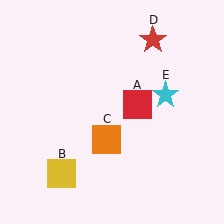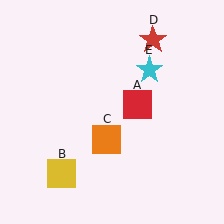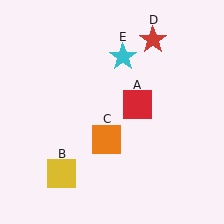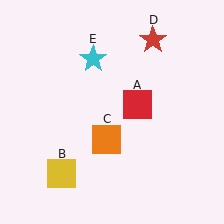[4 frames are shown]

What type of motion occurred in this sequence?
The cyan star (object E) rotated counterclockwise around the center of the scene.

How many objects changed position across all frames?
1 object changed position: cyan star (object E).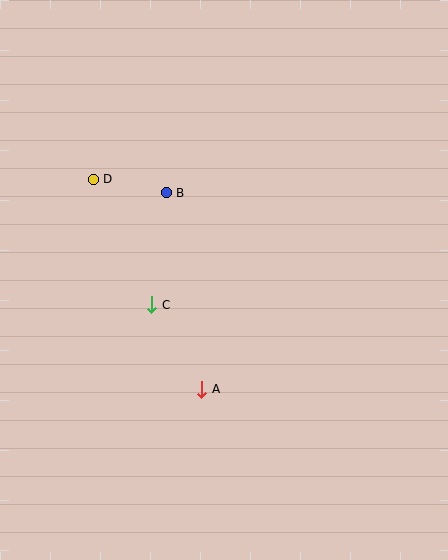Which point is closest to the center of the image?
Point C at (152, 305) is closest to the center.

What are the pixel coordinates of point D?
Point D is at (93, 179).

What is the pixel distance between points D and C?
The distance between D and C is 139 pixels.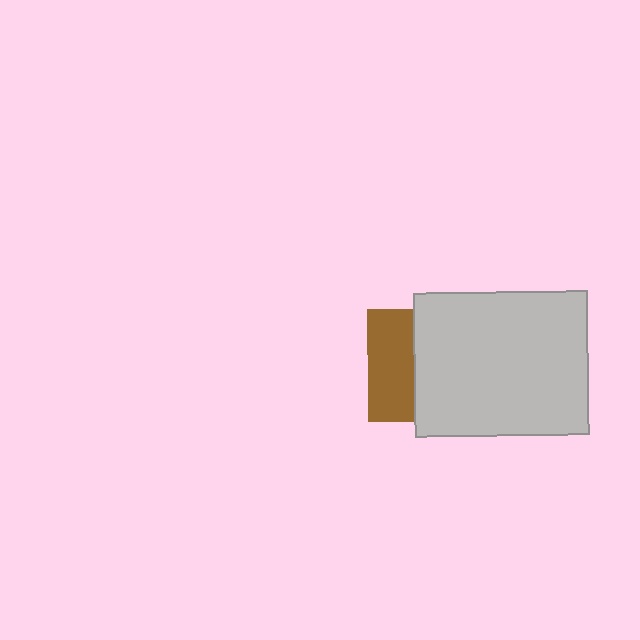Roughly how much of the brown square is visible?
A small part of it is visible (roughly 41%).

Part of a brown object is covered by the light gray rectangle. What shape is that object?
It is a square.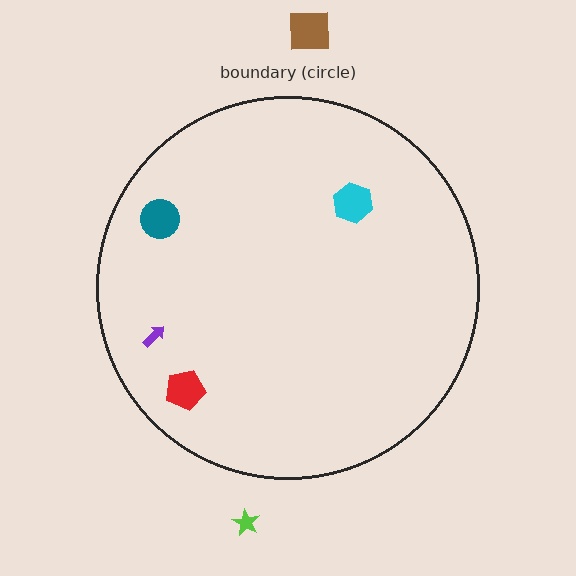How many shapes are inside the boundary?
4 inside, 2 outside.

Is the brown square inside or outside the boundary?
Outside.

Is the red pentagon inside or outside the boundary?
Inside.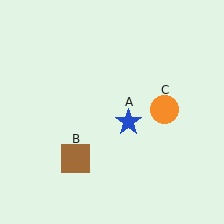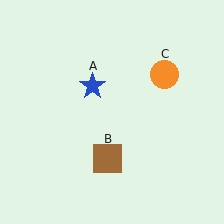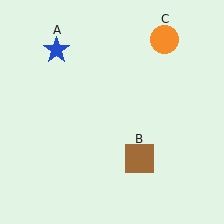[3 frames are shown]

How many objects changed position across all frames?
3 objects changed position: blue star (object A), brown square (object B), orange circle (object C).